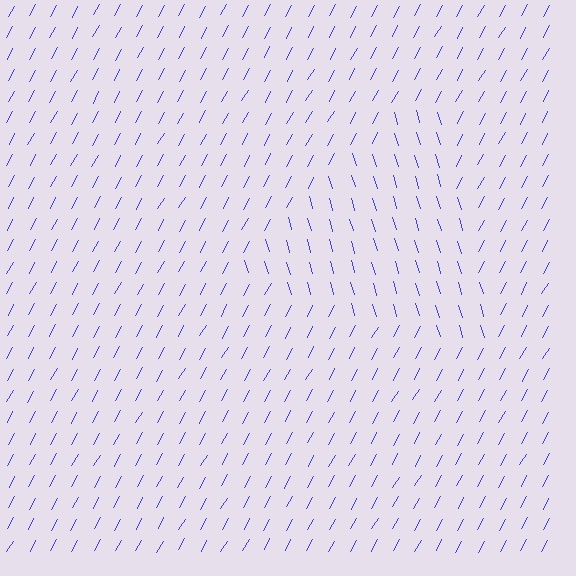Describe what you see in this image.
The image is filled with small blue line segments. A triangle region in the image has lines oriented differently from the surrounding lines, creating a visible texture boundary.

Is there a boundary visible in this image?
Yes, there is a texture boundary formed by a change in line orientation.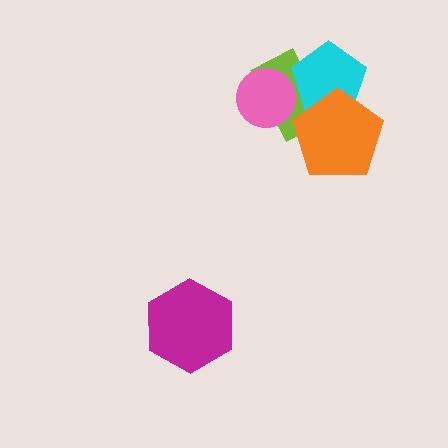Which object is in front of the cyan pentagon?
The orange pentagon is in front of the cyan pentagon.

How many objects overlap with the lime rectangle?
3 objects overlap with the lime rectangle.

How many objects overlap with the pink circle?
1 object overlaps with the pink circle.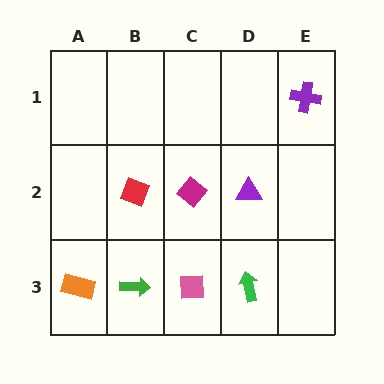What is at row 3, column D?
A green arrow.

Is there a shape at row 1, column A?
No, that cell is empty.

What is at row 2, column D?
A purple triangle.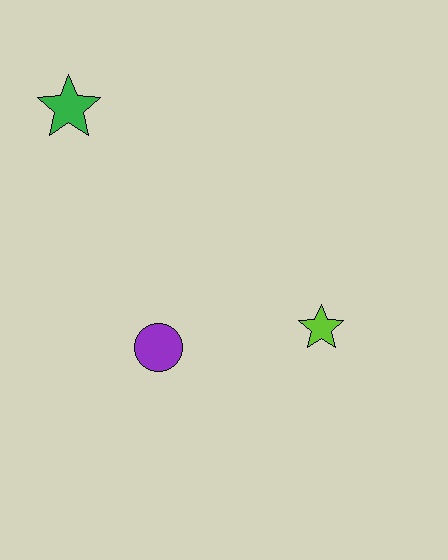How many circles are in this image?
There is 1 circle.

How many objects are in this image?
There are 3 objects.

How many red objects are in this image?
There are no red objects.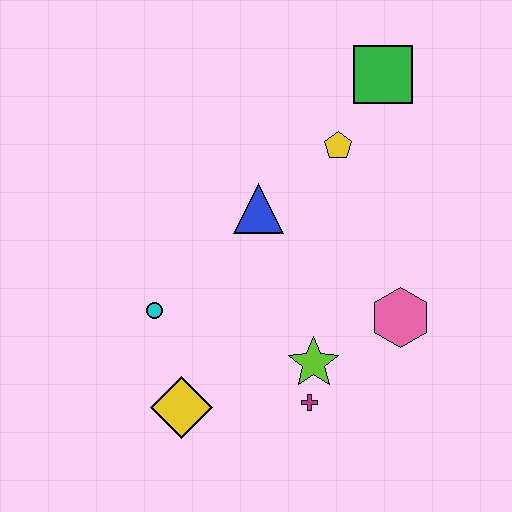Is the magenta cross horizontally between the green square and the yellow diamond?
Yes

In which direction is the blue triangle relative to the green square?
The blue triangle is below the green square.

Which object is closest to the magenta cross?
The lime star is closest to the magenta cross.